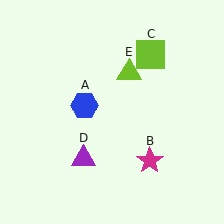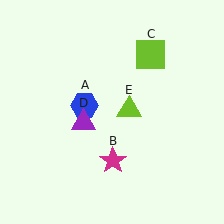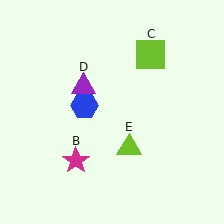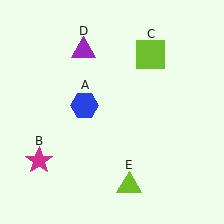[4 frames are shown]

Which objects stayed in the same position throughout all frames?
Blue hexagon (object A) and lime square (object C) remained stationary.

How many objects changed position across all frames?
3 objects changed position: magenta star (object B), purple triangle (object D), lime triangle (object E).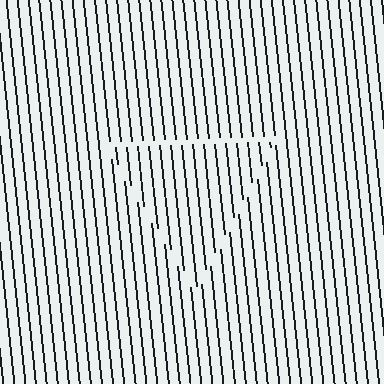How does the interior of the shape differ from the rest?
The interior of the shape contains the same grating, shifted by half a period — the contour is defined by the phase discontinuity where line-ends from the inner and outer gratings abut.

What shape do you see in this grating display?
An illusory triangle. The interior of the shape contains the same grating, shifted by half a period — the contour is defined by the phase discontinuity where line-ends from the inner and outer gratings abut.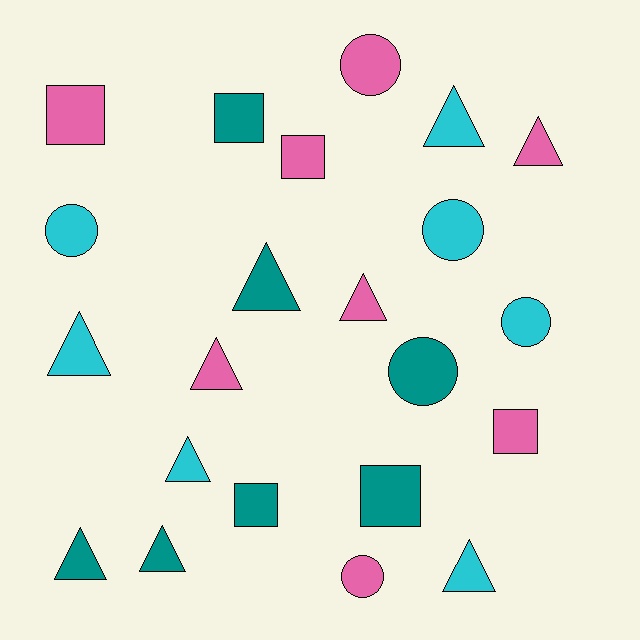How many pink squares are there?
There are 3 pink squares.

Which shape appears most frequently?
Triangle, with 10 objects.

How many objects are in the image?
There are 22 objects.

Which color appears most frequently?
Pink, with 8 objects.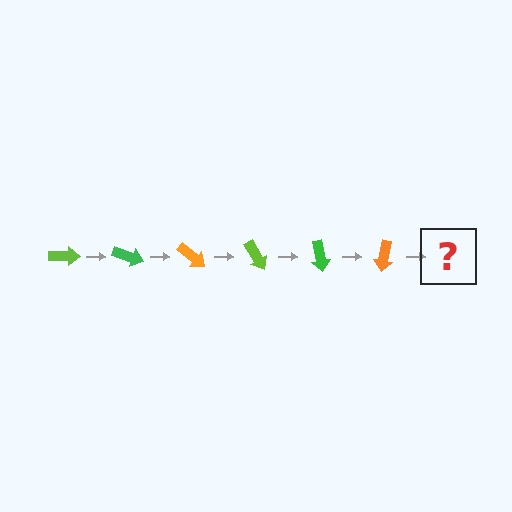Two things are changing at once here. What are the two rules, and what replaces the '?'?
The two rules are that it rotates 20 degrees each step and the color cycles through lime, green, and orange. The '?' should be a lime arrow, rotated 120 degrees from the start.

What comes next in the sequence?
The next element should be a lime arrow, rotated 120 degrees from the start.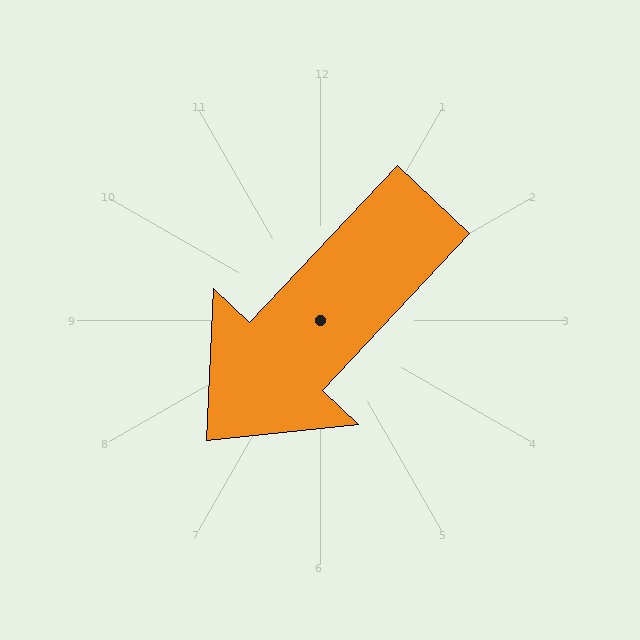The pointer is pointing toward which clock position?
Roughly 7 o'clock.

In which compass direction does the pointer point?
Southwest.